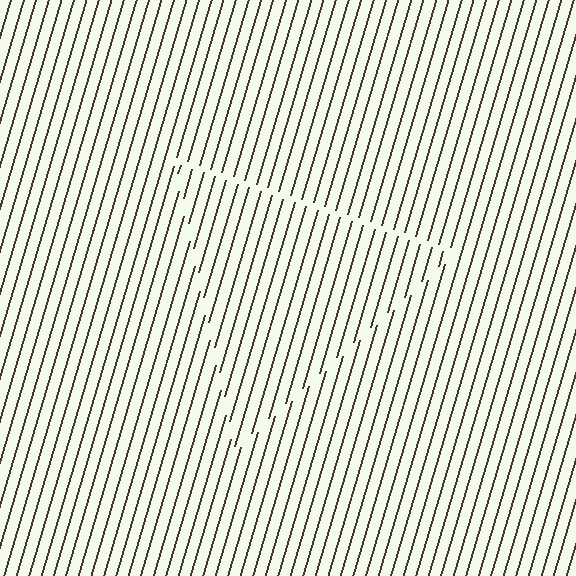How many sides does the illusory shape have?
3 sides — the line-ends trace a triangle.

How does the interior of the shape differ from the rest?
The interior of the shape contains the same grating, shifted by half a period — the contour is defined by the phase discontinuity where line-ends from the inner and outer gratings abut.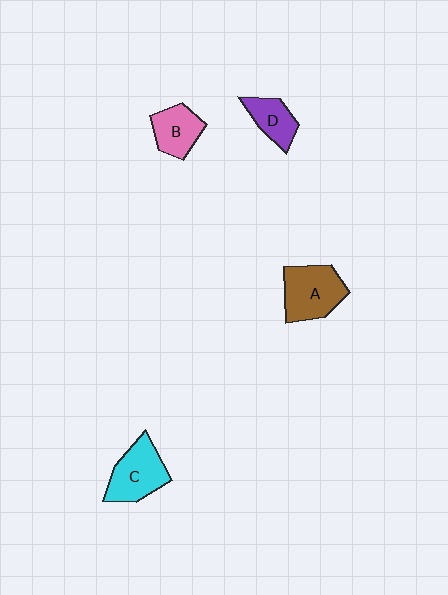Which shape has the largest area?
Shape A (brown).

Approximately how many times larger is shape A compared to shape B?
Approximately 1.5 times.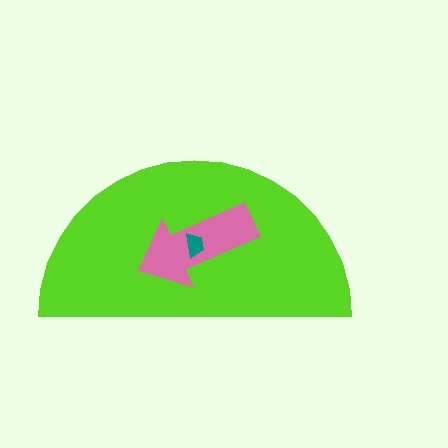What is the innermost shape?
The teal trapezoid.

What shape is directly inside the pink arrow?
The teal trapezoid.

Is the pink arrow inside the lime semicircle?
Yes.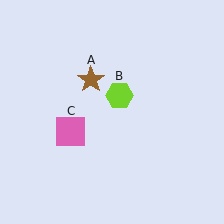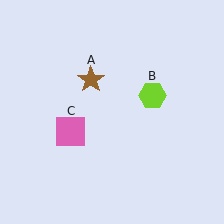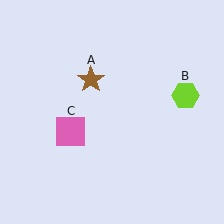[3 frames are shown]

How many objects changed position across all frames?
1 object changed position: lime hexagon (object B).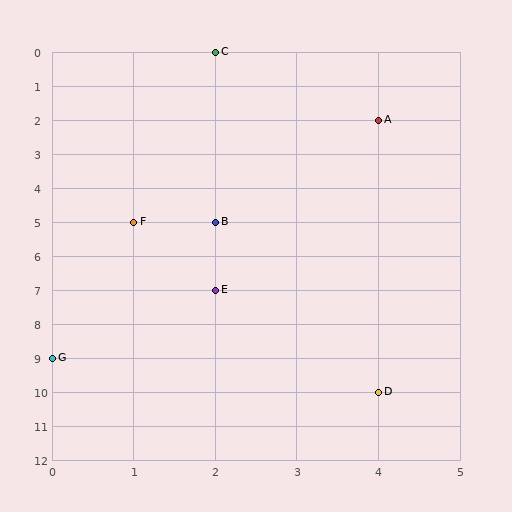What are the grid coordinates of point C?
Point C is at grid coordinates (2, 0).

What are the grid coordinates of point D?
Point D is at grid coordinates (4, 10).